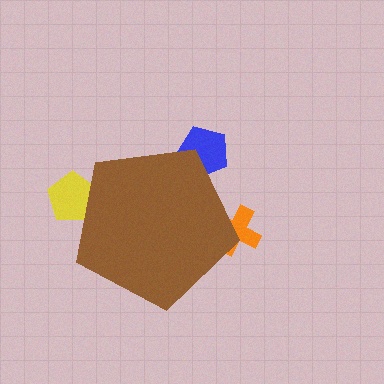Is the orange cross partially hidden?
Yes, the orange cross is partially hidden behind the brown pentagon.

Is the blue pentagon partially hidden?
Yes, the blue pentagon is partially hidden behind the brown pentagon.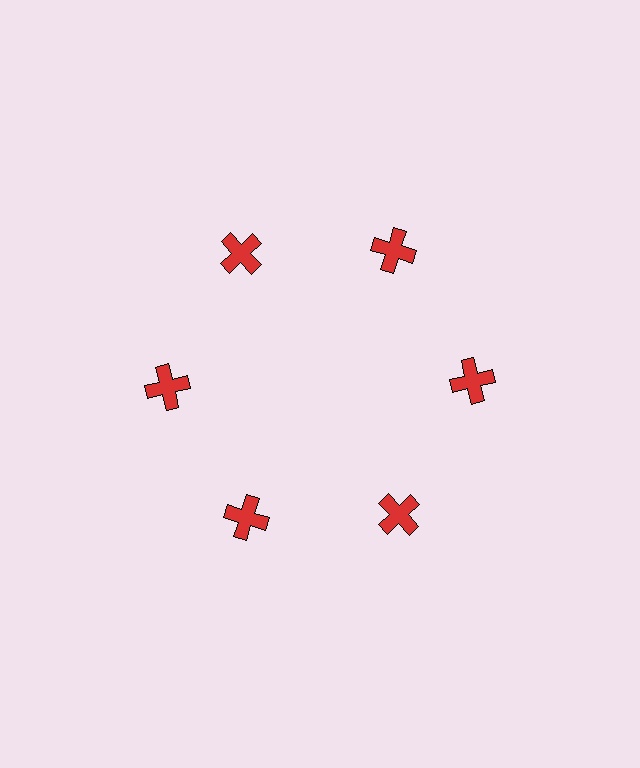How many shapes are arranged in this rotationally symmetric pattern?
There are 6 shapes, arranged in 6 groups of 1.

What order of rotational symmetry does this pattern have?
This pattern has 6-fold rotational symmetry.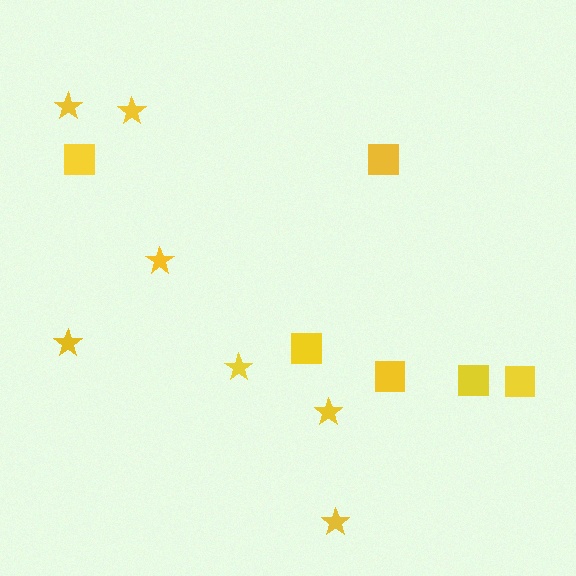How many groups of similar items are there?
There are 2 groups: one group of stars (7) and one group of squares (6).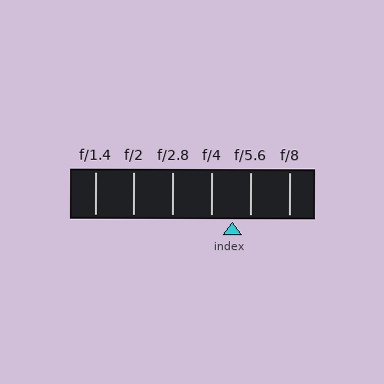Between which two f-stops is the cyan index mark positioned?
The index mark is between f/4 and f/5.6.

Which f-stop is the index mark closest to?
The index mark is closest to f/5.6.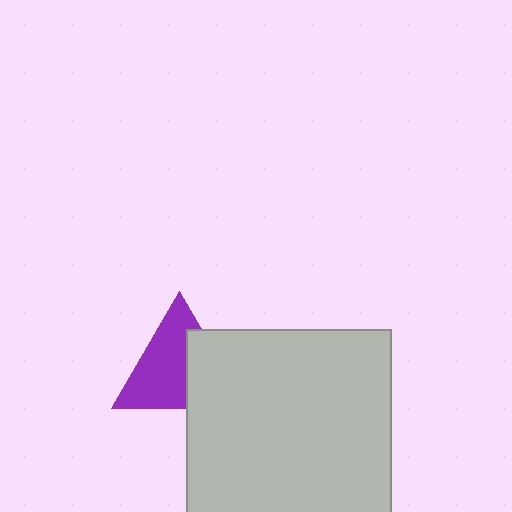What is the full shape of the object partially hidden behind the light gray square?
The partially hidden object is a purple triangle.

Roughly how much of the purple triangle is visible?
About half of it is visible (roughly 61%).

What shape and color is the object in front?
The object in front is a light gray square.